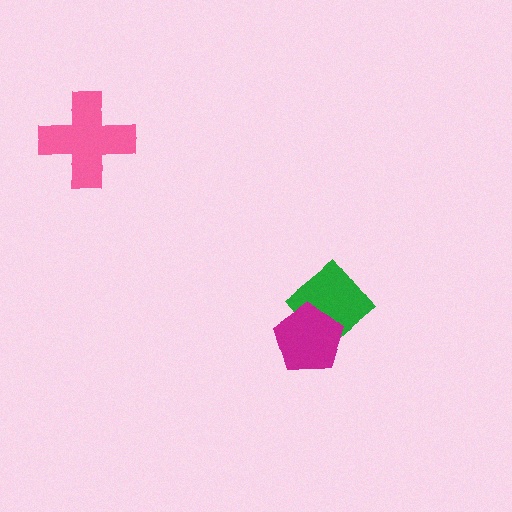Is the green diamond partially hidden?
Yes, it is partially covered by another shape.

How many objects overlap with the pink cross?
0 objects overlap with the pink cross.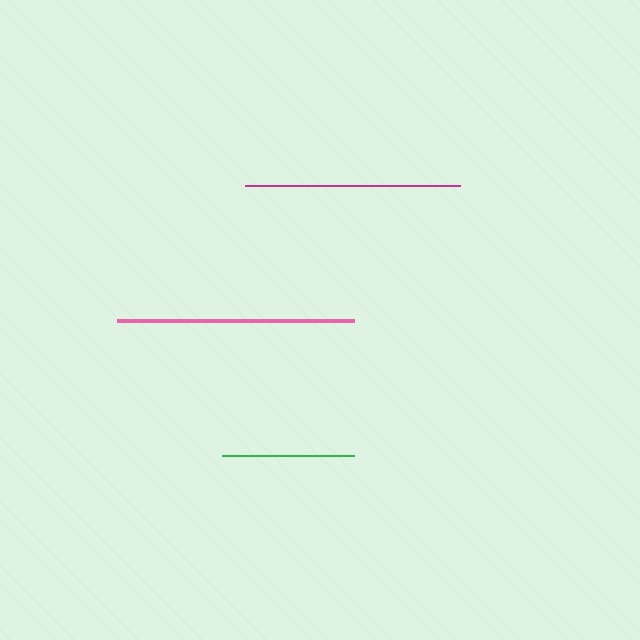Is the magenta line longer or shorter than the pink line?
The pink line is longer than the magenta line.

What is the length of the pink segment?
The pink segment is approximately 237 pixels long.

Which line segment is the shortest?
The green line is the shortest at approximately 132 pixels.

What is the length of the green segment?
The green segment is approximately 132 pixels long.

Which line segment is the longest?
The pink line is the longest at approximately 237 pixels.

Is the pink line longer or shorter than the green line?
The pink line is longer than the green line.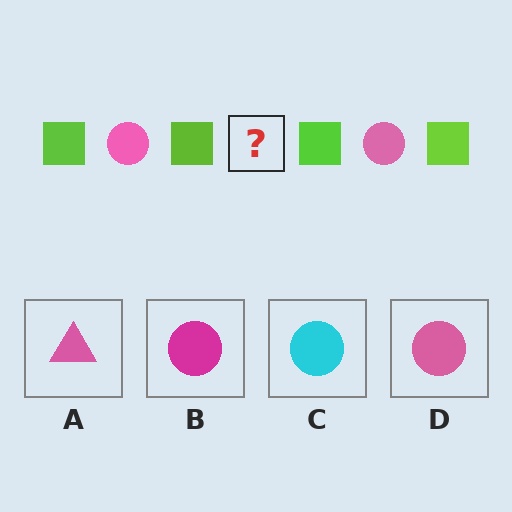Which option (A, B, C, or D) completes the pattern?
D.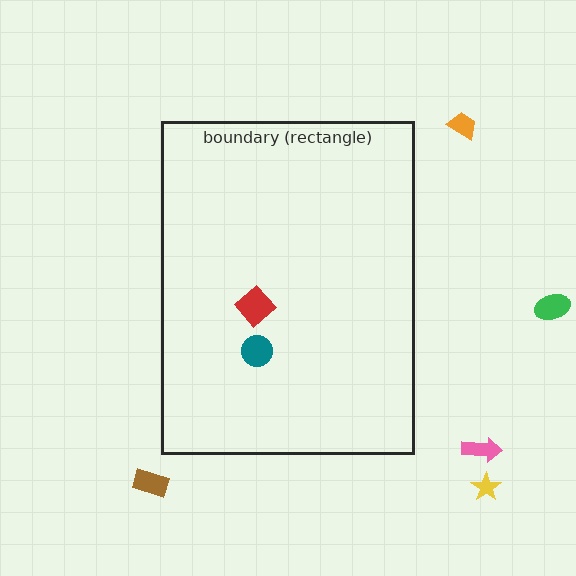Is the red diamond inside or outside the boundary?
Inside.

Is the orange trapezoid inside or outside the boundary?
Outside.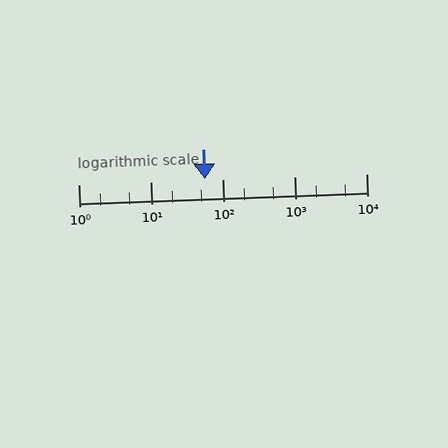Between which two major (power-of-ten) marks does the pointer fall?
The pointer is between 10 and 100.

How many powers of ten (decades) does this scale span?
The scale spans 4 decades, from 1 to 10000.